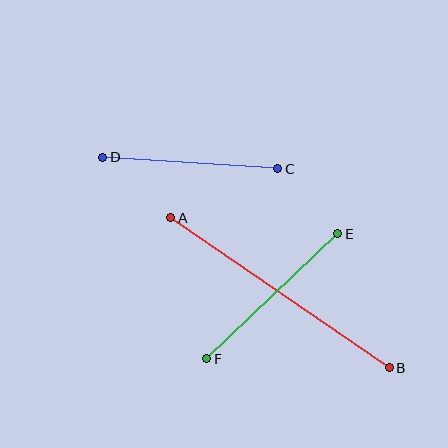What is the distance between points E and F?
The distance is approximately 181 pixels.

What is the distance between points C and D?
The distance is approximately 175 pixels.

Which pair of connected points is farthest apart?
Points A and B are farthest apart.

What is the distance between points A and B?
The distance is approximately 265 pixels.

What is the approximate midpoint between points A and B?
The midpoint is at approximately (280, 293) pixels.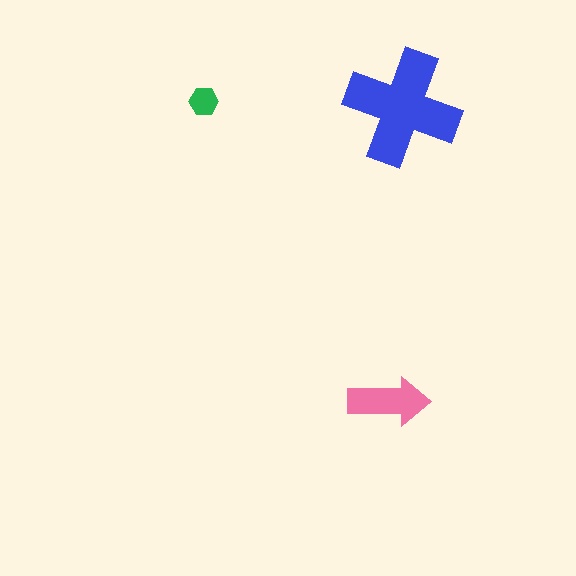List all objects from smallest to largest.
The green hexagon, the pink arrow, the blue cross.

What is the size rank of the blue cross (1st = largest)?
1st.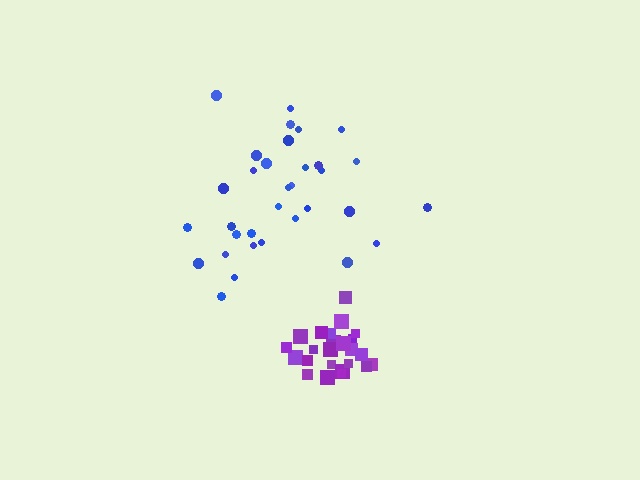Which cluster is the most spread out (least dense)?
Blue.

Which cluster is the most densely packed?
Purple.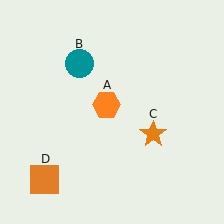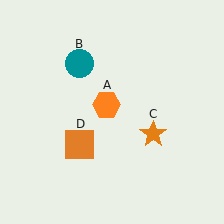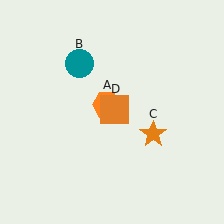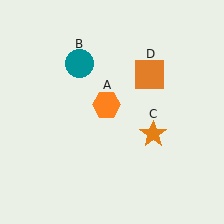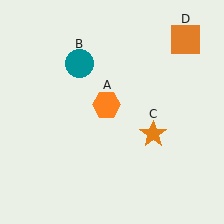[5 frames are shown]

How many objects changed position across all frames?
1 object changed position: orange square (object D).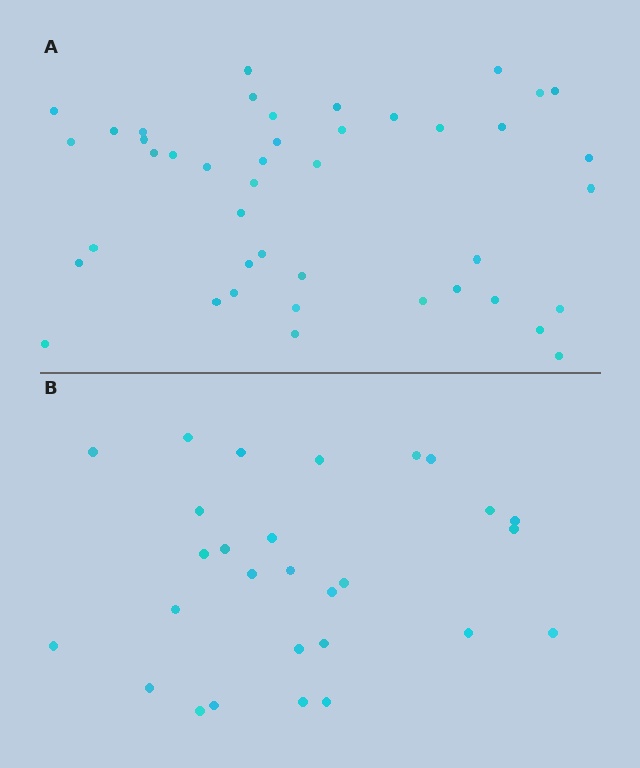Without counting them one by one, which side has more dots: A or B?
Region A (the top region) has more dots.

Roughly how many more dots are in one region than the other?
Region A has approximately 15 more dots than region B.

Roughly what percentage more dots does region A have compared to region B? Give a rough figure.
About 55% more.